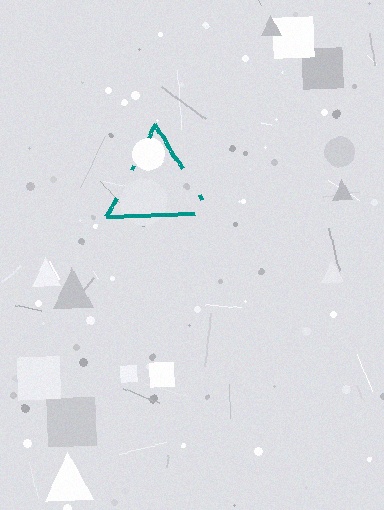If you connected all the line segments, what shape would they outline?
They would outline a triangle.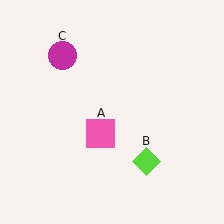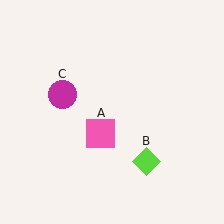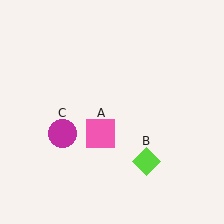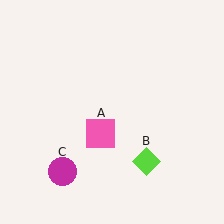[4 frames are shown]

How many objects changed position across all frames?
1 object changed position: magenta circle (object C).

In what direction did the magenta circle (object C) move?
The magenta circle (object C) moved down.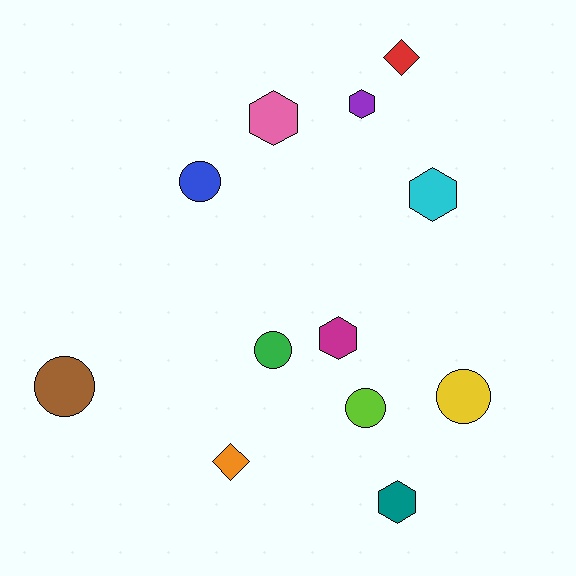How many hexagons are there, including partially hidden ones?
There are 5 hexagons.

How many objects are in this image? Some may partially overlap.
There are 12 objects.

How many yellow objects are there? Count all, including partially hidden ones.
There is 1 yellow object.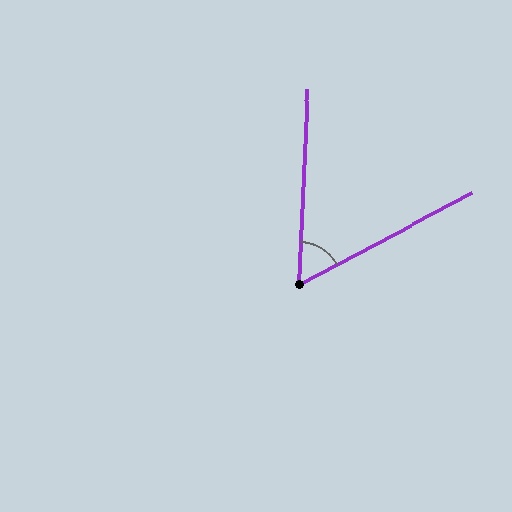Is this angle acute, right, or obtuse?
It is acute.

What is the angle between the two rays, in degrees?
Approximately 60 degrees.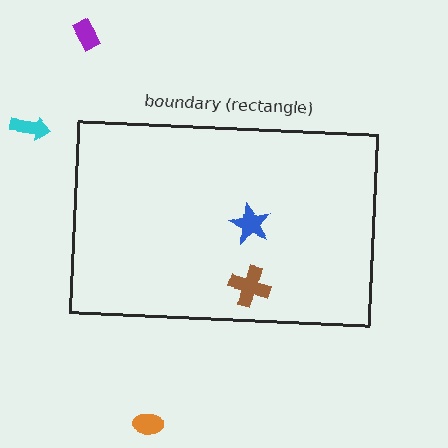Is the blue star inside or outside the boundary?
Inside.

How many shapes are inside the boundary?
2 inside, 3 outside.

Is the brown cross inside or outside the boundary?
Inside.